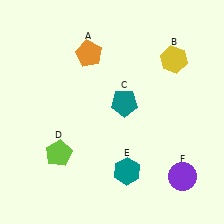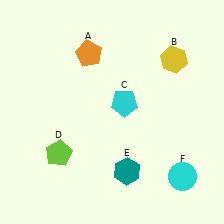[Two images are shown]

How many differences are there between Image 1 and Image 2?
There are 2 differences between the two images.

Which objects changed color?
C changed from teal to cyan. F changed from purple to cyan.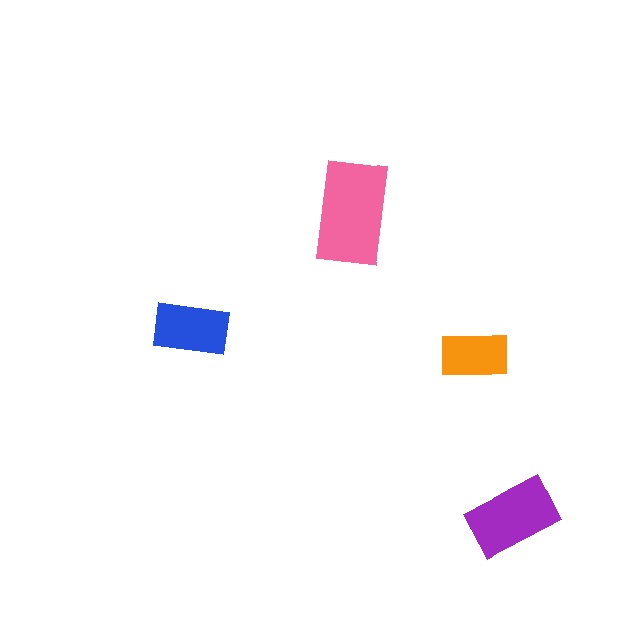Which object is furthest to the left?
The blue rectangle is leftmost.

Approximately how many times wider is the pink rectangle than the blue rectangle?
About 1.5 times wider.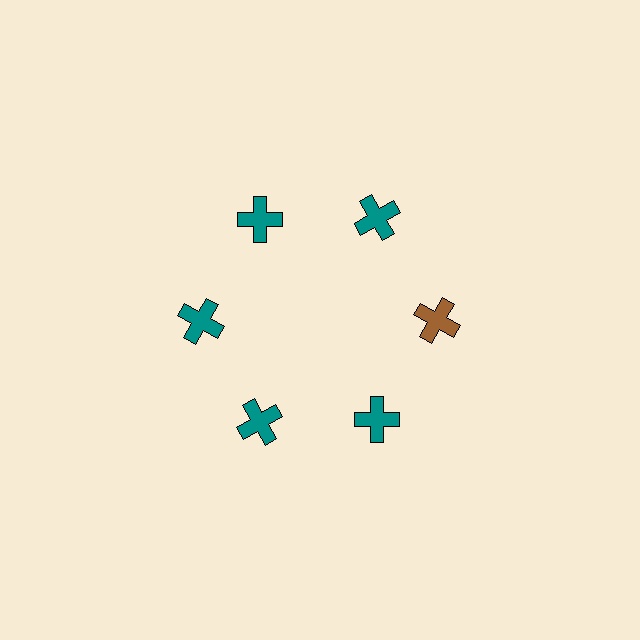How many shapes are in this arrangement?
There are 6 shapes arranged in a ring pattern.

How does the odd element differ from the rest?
It has a different color: brown instead of teal.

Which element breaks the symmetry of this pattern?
The brown cross at roughly the 3 o'clock position breaks the symmetry. All other shapes are teal crosses.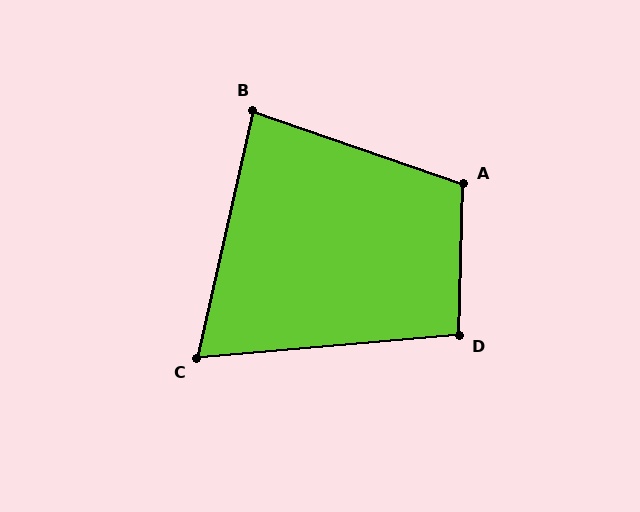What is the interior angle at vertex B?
Approximately 83 degrees (acute).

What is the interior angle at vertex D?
Approximately 97 degrees (obtuse).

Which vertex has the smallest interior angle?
C, at approximately 72 degrees.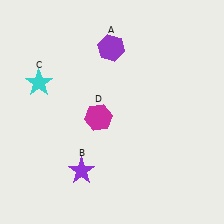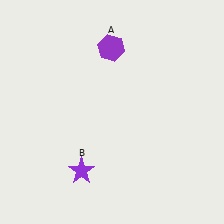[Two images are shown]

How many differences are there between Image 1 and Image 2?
There are 2 differences between the two images.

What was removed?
The magenta hexagon (D), the cyan star (C) were removed in Image 2.